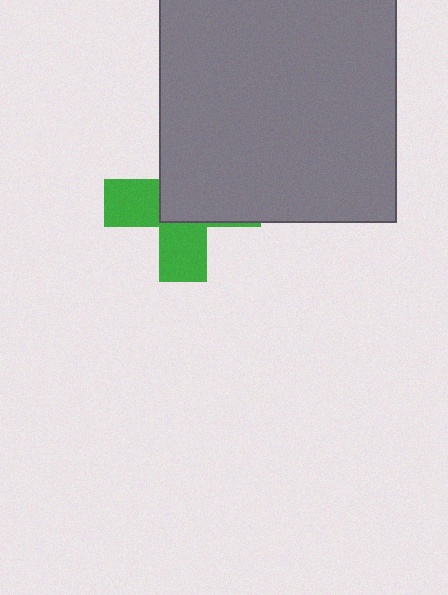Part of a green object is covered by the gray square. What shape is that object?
It is a cross.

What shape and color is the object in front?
The object in front is a gray square.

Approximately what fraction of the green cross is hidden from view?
Roughly 55% of the green cross is hidden behind the gray square.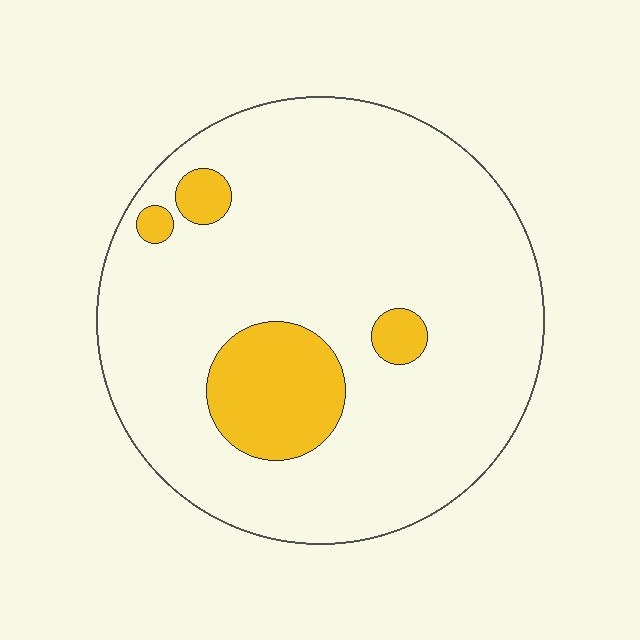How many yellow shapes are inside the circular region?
4.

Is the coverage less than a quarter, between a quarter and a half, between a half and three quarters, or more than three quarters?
Less than a quarter.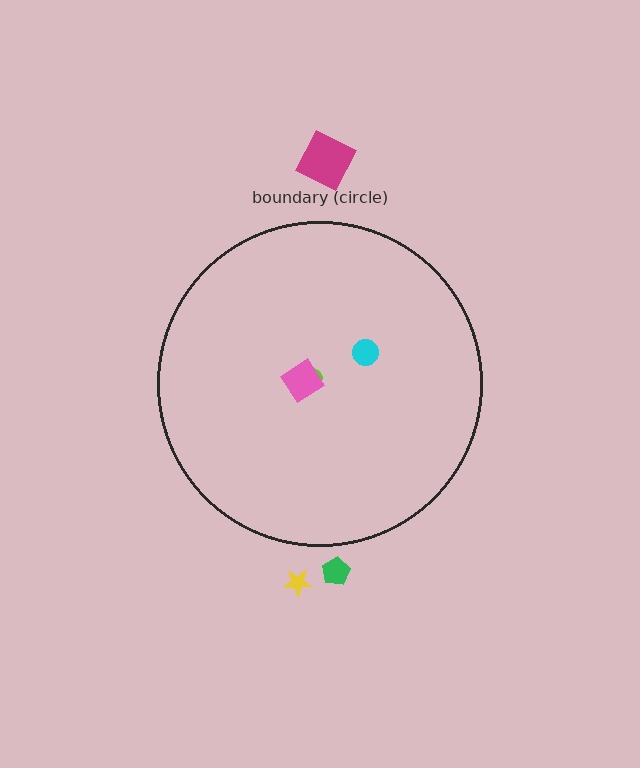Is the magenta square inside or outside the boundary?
Outside.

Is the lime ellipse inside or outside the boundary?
Inside.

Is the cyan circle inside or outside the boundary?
Inside.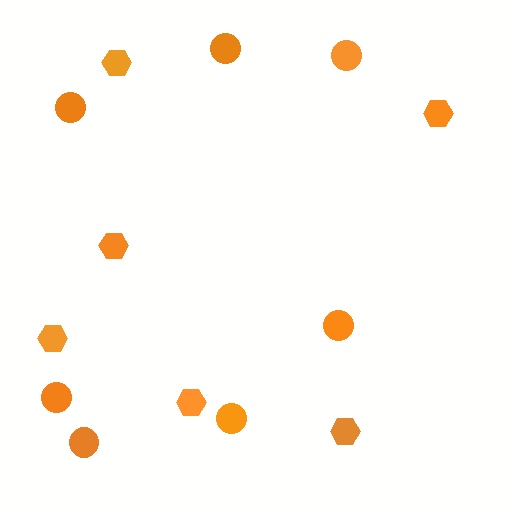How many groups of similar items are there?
There are 2 groups: one group of hexagons (6) and one group of circles (7).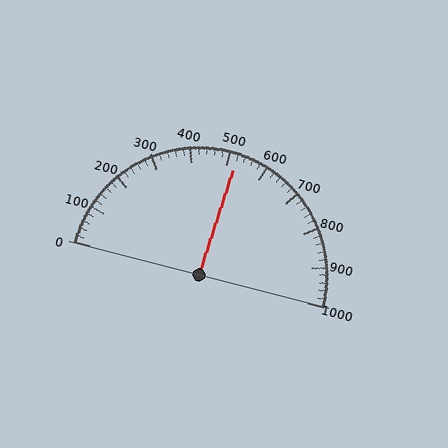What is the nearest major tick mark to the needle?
The nearest major tick mark is 500.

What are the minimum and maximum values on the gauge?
The gauge ranges from 0 to 1000.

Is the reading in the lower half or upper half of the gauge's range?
The reading is in the upper half of the range (0 to 1000).